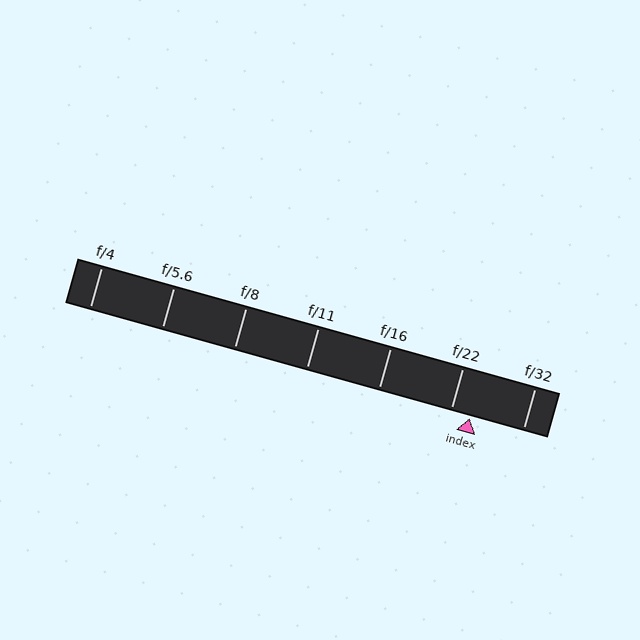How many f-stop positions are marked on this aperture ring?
There are 7 f-stop positions marked.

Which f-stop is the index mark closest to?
The index mark is closest to f/22.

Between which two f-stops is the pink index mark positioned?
The index mark is between f/22 and f/32.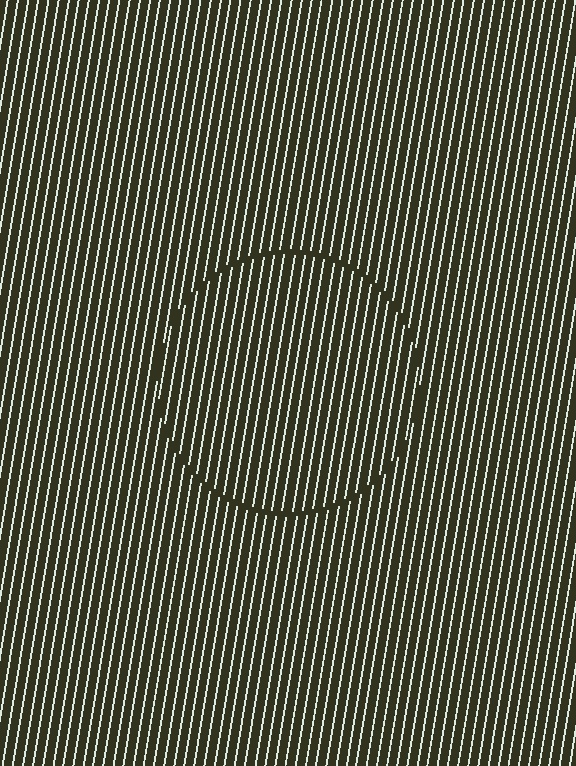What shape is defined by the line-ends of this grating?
An illusory circle. The interior of the shape contains the same grating, shifted by half a period — the contour is defined by the phase discontinuity where line-ends from the inner and outer gratings abut.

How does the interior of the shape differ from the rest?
The interior of the shape contains the same grating, shifted by half a period — the contour is defined by the phase discontinuity where line-ends from the inner and outer gratings abut.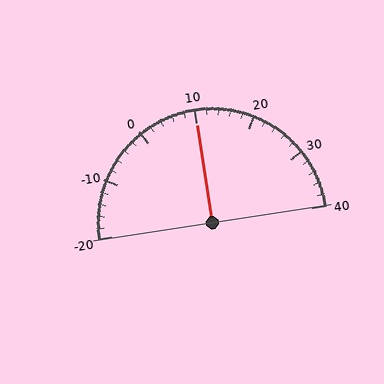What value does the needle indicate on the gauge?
The needle indicates approximately 10.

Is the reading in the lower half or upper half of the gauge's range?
The reading is in the upper half of the range (-20 to 40).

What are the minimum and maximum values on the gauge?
The gauge ranges from -20 to 40.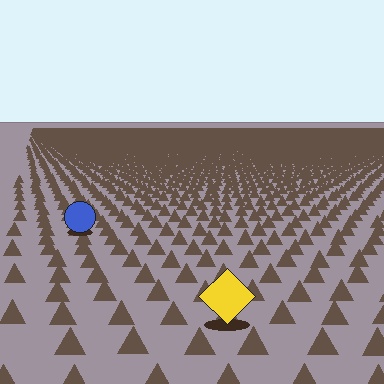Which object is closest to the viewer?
The yellow diamond is closest. The texture marks near it are larger and more spread out.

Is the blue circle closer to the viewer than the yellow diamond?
No. The yellow diamond is closer — you can tell from the texture gradient: the ground texture is coarser near it.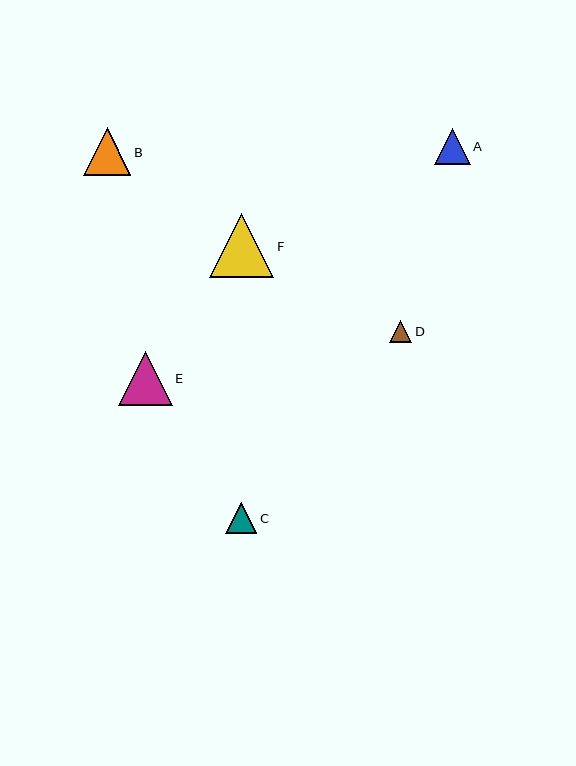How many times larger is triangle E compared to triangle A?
Triangle E is approximately 1.5 times the size of triangle A.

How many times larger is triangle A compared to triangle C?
Triangle A is approximately 1.1 times the size of triangle C.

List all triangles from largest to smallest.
From largest to smallest: F, E, B, A, C, D.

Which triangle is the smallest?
Triangle D is the smallest with a size of approximately 23 pixels.